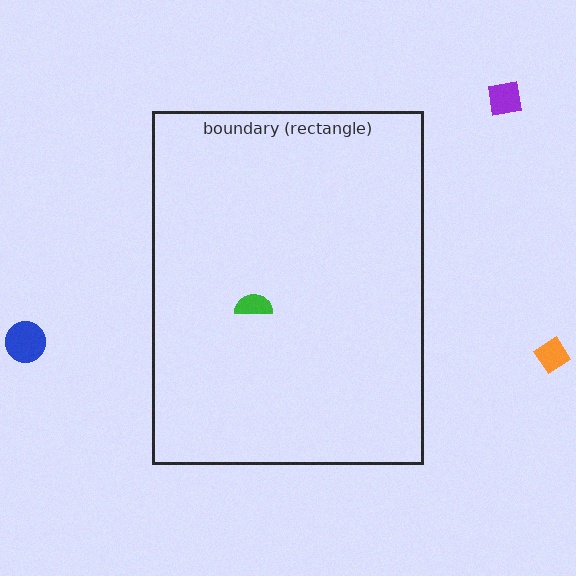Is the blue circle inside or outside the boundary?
Outside.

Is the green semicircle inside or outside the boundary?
Inside.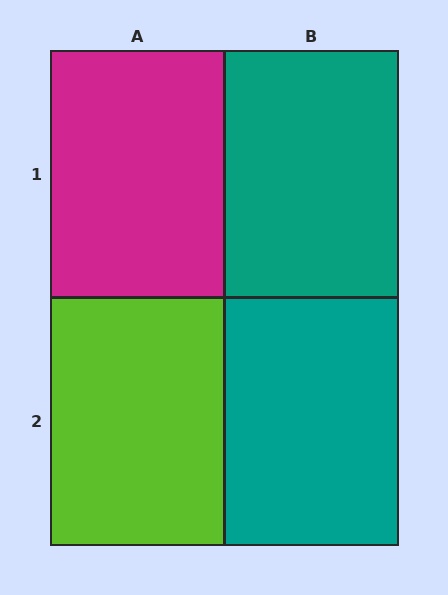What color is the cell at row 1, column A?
Magenta.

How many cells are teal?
2 cells are teal.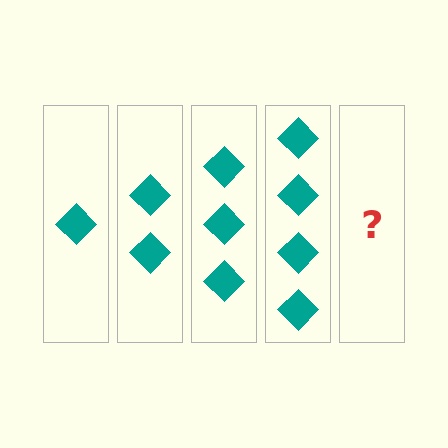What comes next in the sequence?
The next element should be 5 diamonds.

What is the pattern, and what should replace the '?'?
The pattern is that each step adds one more diamond. The '?' should be 5 diamonds.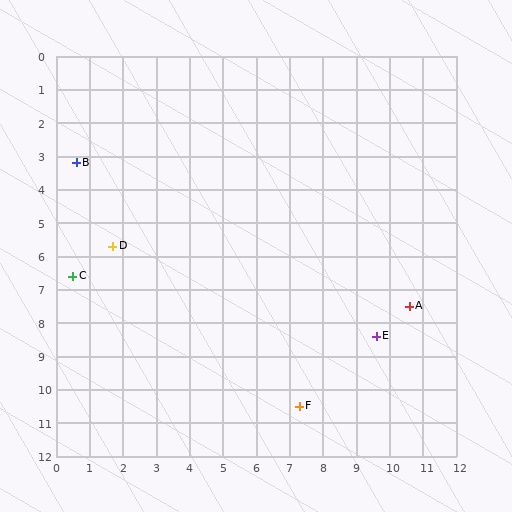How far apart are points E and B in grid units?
Points E and B are about 10.4 grid units apart.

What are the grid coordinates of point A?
Point A is at approximately (10.6, 7.5).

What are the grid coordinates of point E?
Point E is at approximately (9.6, 8.4).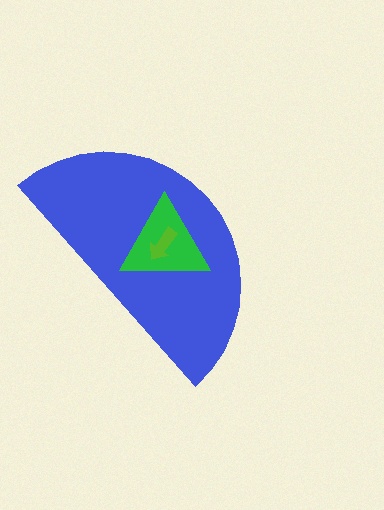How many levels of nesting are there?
3.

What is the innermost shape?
The lime arrow.